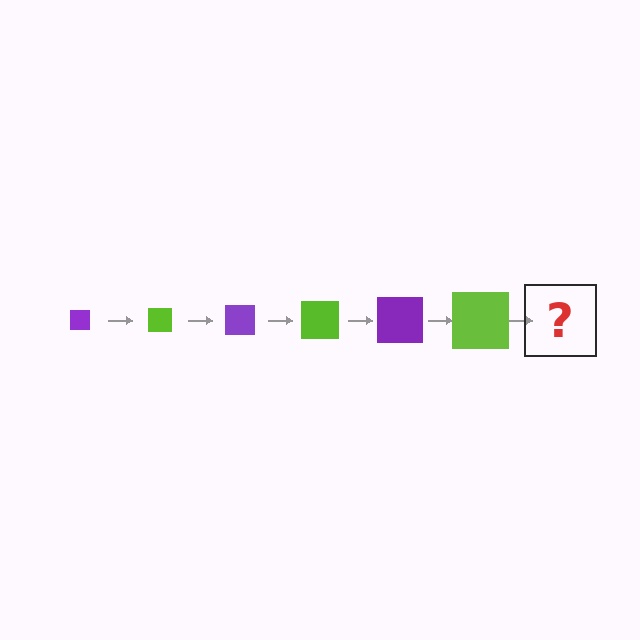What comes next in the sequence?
The next element should be a purple square, larger than the previous one.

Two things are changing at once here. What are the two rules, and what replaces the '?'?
The two rules are that the square grows larger each step and the color cycles through purple and lime. The '?' should be a purple square, larger than the previous one.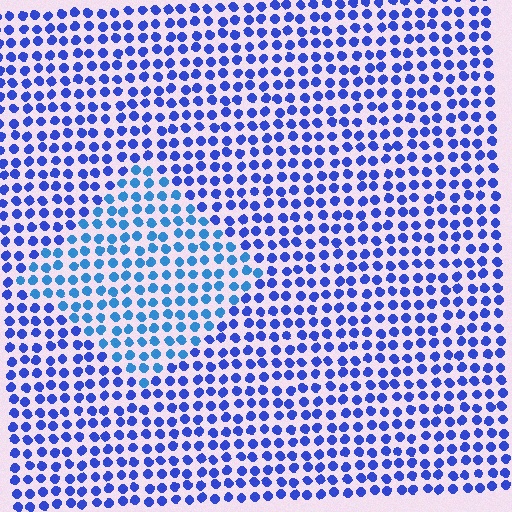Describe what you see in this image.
The image is filled with small blue elements in a uniform arrangement. A diamond-shaped region is visible where the elements are tinted to a slightly different hue, forming a subtle color boundary.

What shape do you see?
I see a diamond.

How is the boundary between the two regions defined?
The boundary is defined purely by a slight shift in hue (about 26 degrees). Spacing, size, and orientation are identical on both sides.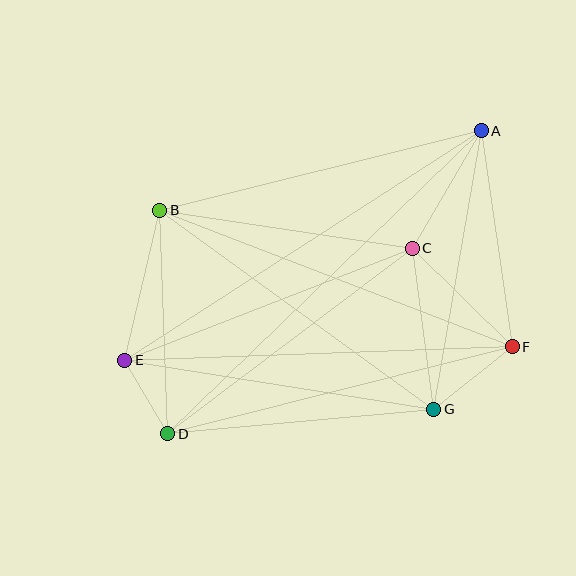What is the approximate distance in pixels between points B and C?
The distance between B and C is approximately 255 pixels.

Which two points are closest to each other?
Points D and E are closest to each other.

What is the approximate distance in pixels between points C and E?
The distance between C and E is approximately 309 pixels.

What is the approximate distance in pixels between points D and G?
The distance between D and G is approximately 267 pixels.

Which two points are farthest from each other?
Points A and D are farthest from each other.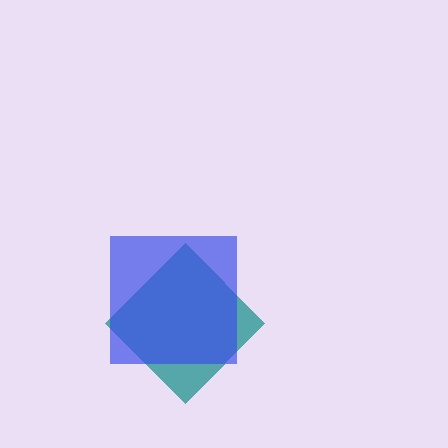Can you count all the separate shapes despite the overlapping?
Yes, there are 2 separate shapes.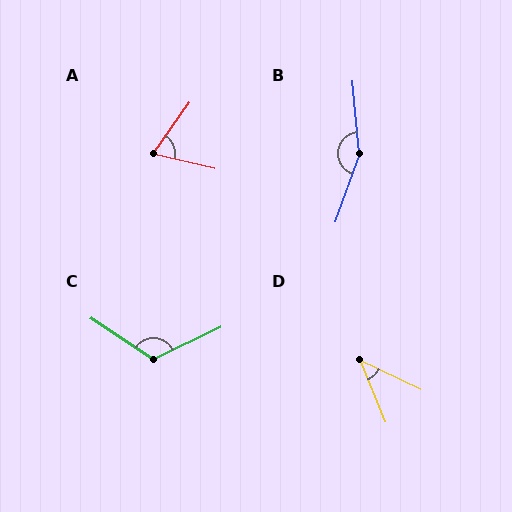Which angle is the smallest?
D, at approximately 42 degrees.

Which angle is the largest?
B, at approximately 155 degrees.